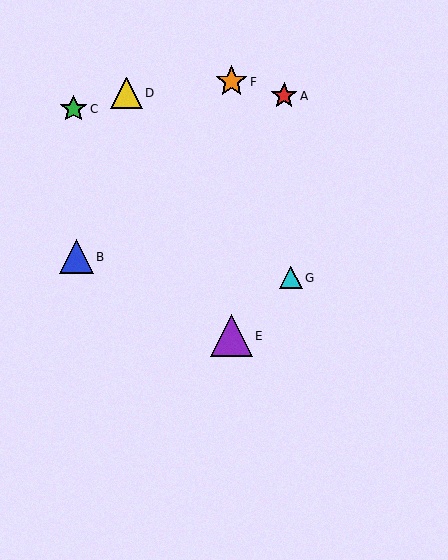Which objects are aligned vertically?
Objects E, F are aligned vertically.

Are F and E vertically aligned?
Yes, both are at x≈232.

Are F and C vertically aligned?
No, F is at x≈232 and C is at x≈74.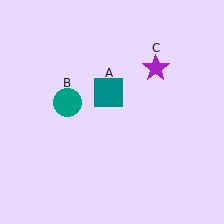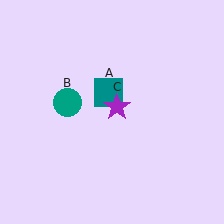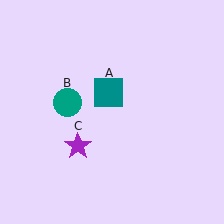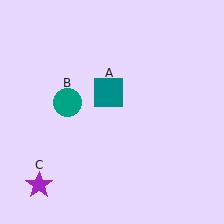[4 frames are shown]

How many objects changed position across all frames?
1 object changed position: purple star (object C).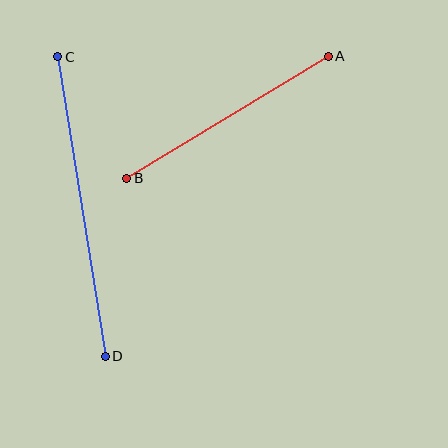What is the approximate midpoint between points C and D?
The midpoint is at approximately (81, 207) pixels.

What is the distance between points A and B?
The distance is approximately 235 pixels.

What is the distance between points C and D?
The distance is approximately 303 pixels.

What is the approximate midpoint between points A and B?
The midpoint is at approximately (228, 117) pixels.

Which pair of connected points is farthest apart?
Points C and D are farthest apart.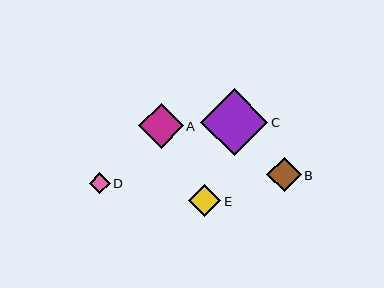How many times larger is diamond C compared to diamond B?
Diamond C is approximately 2.0 times the size of diamond B.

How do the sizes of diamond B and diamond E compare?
Diamond B and diamond E are approximately the same size.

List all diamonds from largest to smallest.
From largest to smallest: C, A, B, E, D.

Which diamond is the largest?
Diamond C is the largest with a size of approximately 67 pixels.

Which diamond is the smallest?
Diamond D is the smallest with a size of approximately 21 pixels.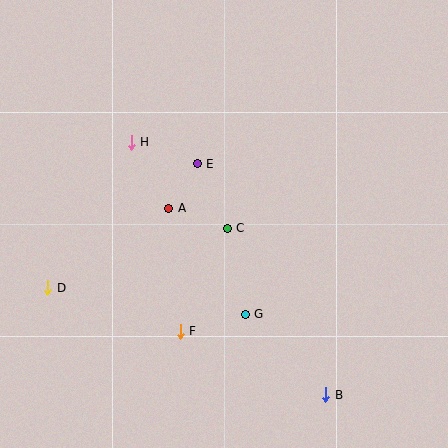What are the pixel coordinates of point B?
Point B is at (326, 395).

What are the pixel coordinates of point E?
Point E is at (197, 164).